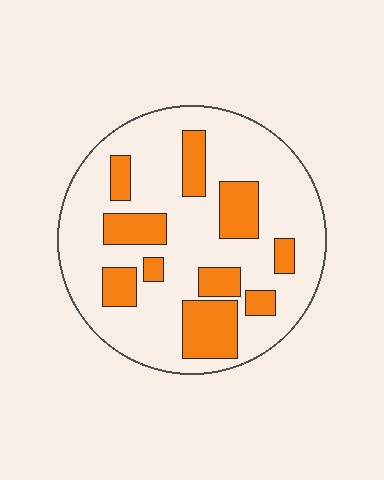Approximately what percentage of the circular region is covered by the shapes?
Approximately 25%.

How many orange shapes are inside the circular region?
10.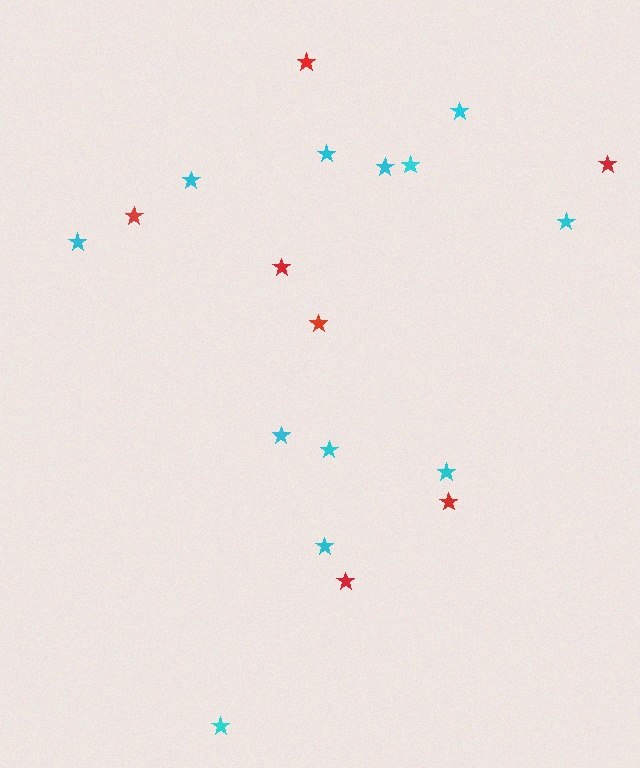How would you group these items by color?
There are 2 groups: one group of red stars (7) and one group of cyan stars (12).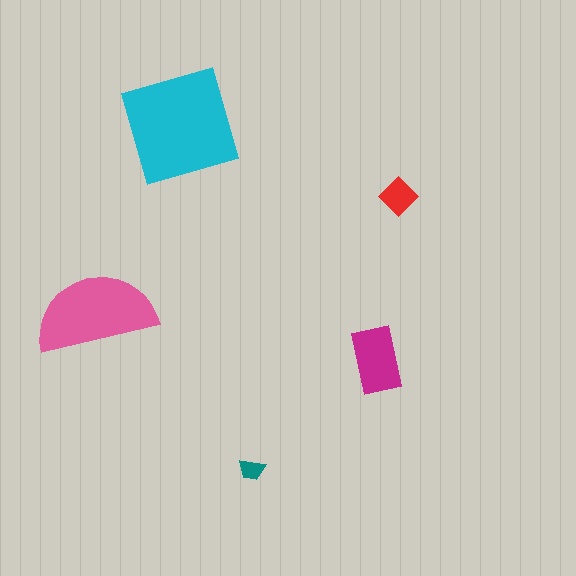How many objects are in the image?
There are 5 objects in the image.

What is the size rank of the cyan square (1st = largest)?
1st.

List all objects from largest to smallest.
The cyan square, the pink semicircle, the magenta rectangle, the red diamond, the teal trapezoid.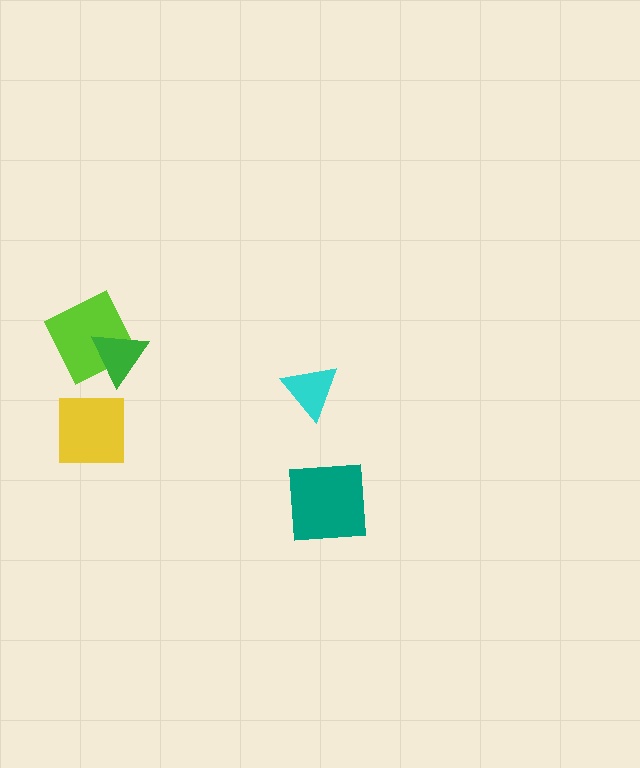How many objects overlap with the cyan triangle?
0 objects overlap with the cyan triangle.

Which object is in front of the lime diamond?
The green triangle is in front of the lime diamond.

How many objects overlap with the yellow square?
0 objects overlap with the yellow square.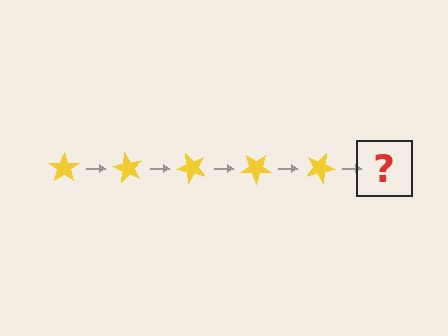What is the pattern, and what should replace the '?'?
The pattern is that the star rotates 60 degrees each step. The '?' should be a yellow star rotated 300 degrees.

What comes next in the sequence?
The next element should be a yellow star rotated 300 degrees.